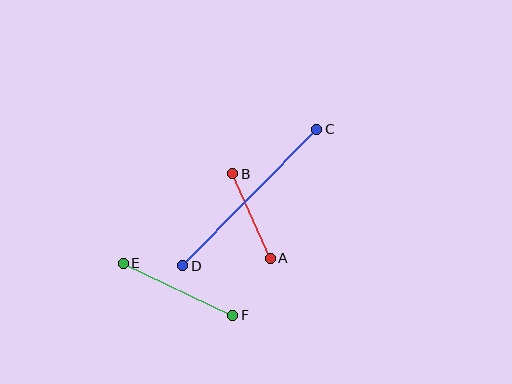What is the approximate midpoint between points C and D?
The midpoint is at approximately (250, 197) pixels.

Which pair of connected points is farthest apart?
Points C and D are farthest apart.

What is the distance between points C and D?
The distance is approximately 191 pixels.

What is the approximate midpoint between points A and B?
The midpoint is at approximately (251, 216) pixels.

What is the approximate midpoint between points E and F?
The midpoint is at approximately (178, 289) pixels.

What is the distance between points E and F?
The distance is approximately 121 pixels.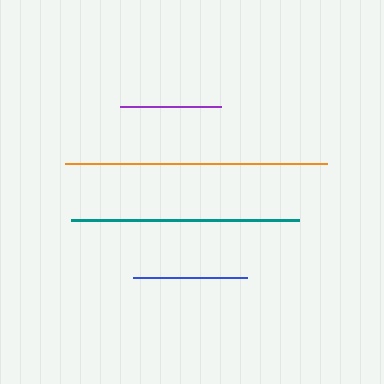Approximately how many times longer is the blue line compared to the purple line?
The blue line is approximately 1.1 times the length of the purple line.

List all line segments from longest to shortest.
From longest to shortest: orange, teal, blue, purple.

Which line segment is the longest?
The orange line is the longest at approximately 262 pixels.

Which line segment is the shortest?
The purple line is the shortest at approximately 102 pixels.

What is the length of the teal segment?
The teal segment is approximately 228 pixels long.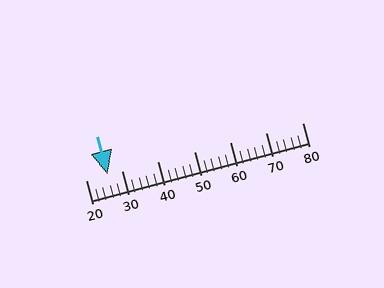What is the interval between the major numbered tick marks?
The major tick marks are spaced 10 units apart.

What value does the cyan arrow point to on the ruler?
The cyan arrow points to approximately 26.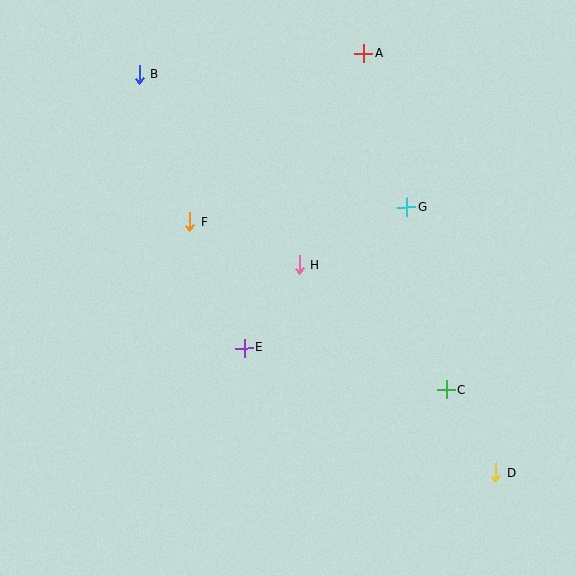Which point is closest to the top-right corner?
Point A is closest to the top-right corner.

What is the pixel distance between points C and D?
The distance between C and D is 97 pixels.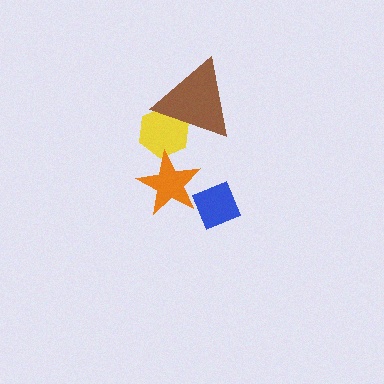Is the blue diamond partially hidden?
No, no other shape covers it.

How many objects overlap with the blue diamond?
1 object overlaps with the blue diamond.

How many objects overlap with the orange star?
2 objects overlap with the orange star.